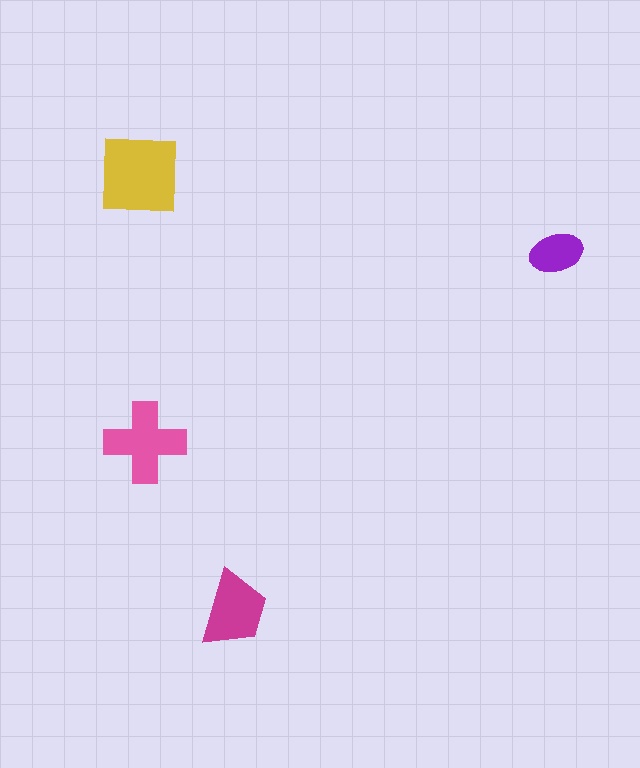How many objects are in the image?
There are 4 objects in the image.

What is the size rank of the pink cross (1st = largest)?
2nd.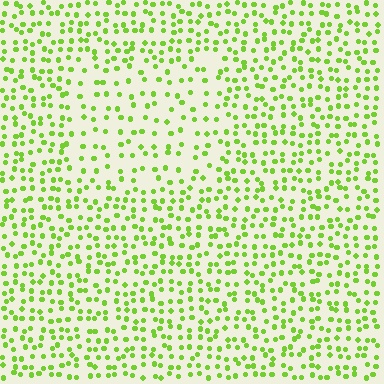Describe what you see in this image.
The image contains small lime elements arranged at two different densities. A rectangle-shaped region is visible where the elements are less densely packed than the surrounding area.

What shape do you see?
I see a rectangle.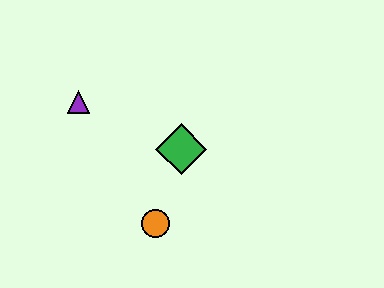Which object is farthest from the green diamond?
The purple triangle is farthest from the green diamond.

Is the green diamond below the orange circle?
No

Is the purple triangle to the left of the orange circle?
Yes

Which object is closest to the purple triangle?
The green diamond is closest to the purple triangle.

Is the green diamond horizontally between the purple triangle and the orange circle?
No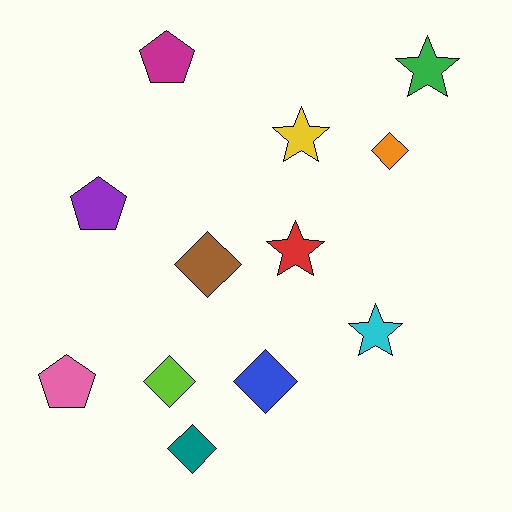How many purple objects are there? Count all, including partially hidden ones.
There is 1 purple object.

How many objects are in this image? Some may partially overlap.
There are 12 objects.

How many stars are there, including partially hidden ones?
There are 4 stars.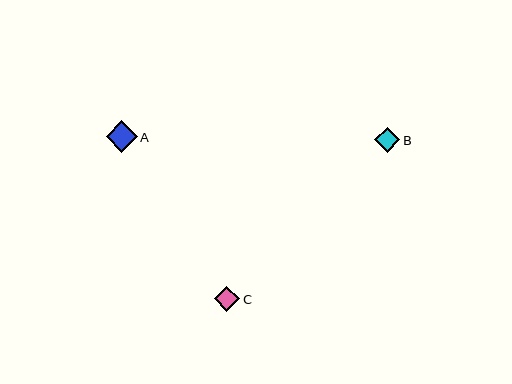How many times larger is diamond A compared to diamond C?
Diamond A is approximately 1.2 times the size of diamond C.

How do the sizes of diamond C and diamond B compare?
Diamond C and diamond B are approximately the same size.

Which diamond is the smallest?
Diamond B is the smallest with a size of approximately 25 pixels.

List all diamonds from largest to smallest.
From largest to smallest: A, C, B.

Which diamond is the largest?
Diamond A is the largest with a size of approximately 31 pixels.